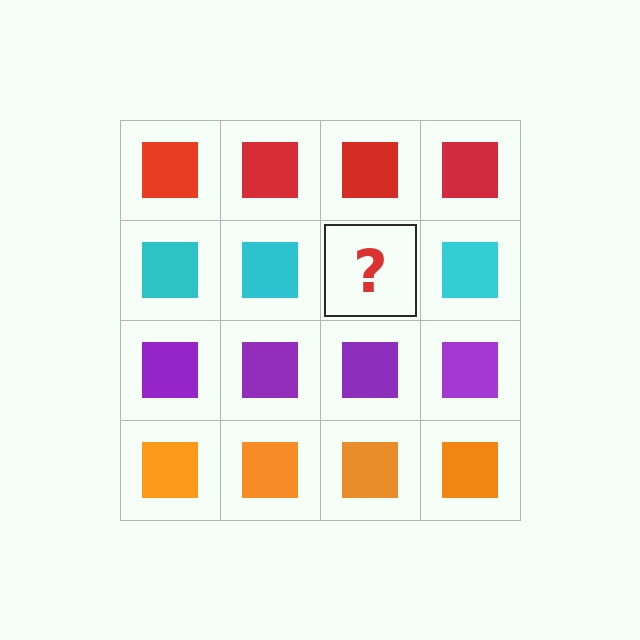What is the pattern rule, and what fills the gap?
The rule is that each row has a consistent color. The gap should be filled with a cyan square.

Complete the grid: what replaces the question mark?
The question mark should be replaced with a cyan square.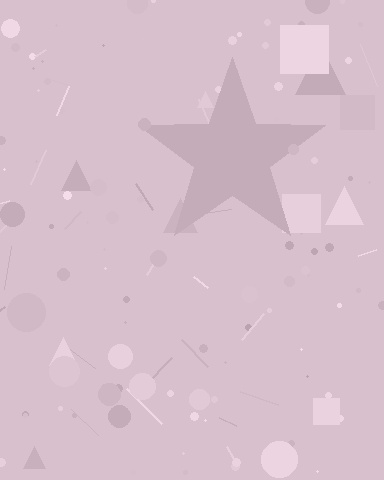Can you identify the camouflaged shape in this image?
The camouflaged shape is a star.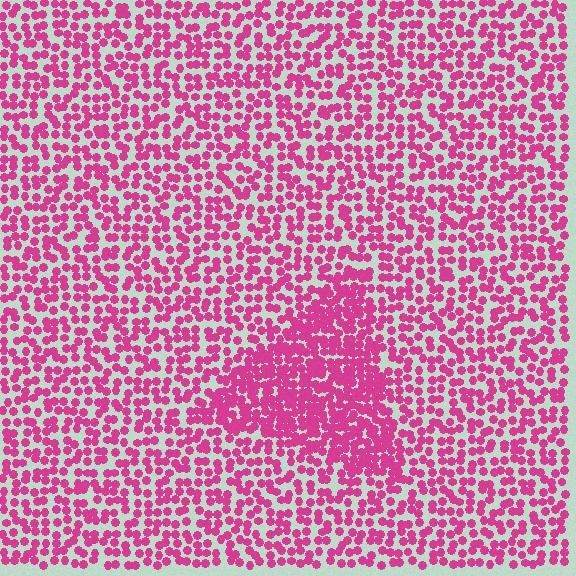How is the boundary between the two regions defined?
The boundary is defined by a change in element density (approximately 1.9x ratio). All elements are the same color, size, and shape.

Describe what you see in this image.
The image contains small magenta elements arranged at two different densities. A triangle-shaped region is visible where the elements are more densely packed than the surrounding area.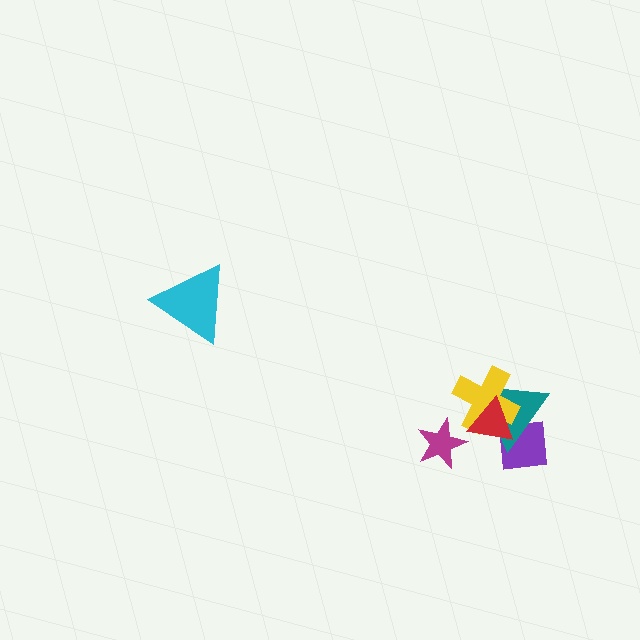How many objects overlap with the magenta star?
0 objects overlap with the magenta star.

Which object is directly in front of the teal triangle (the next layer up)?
The yellow cross is directly in front of the teal triangle.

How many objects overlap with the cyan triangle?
0 objects overlap with the cyan triangle.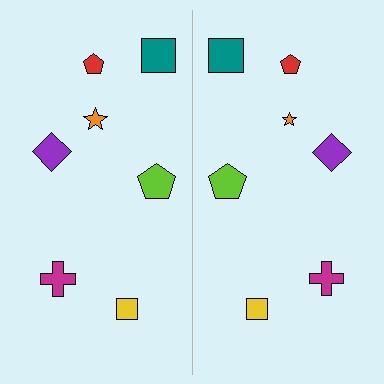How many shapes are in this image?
There are 14 shapes in this image.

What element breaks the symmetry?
The orange star on the right side has a different size than its mirror counterpart.